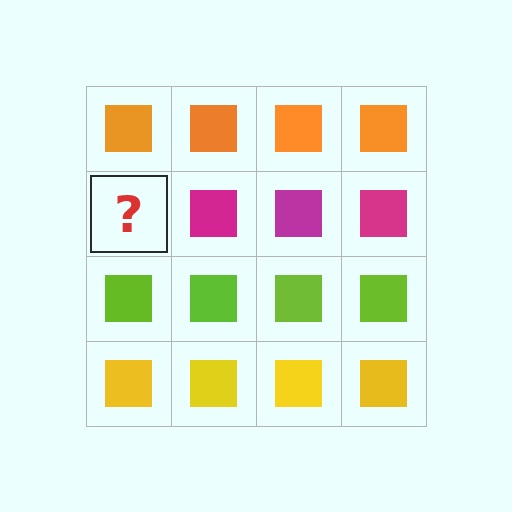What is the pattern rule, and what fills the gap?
The rule is that each row has a consistent color. The gap should be filled with a magenta square.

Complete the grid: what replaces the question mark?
The question mark should be replaced with a magenta square.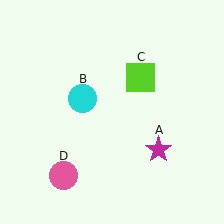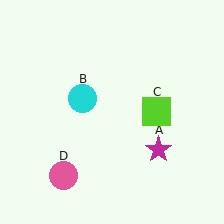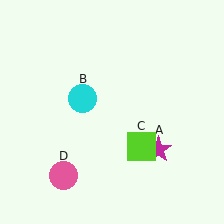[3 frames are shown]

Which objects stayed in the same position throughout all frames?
Magenta star (object A) and cyan circle (object B) and pink circle (object D) remained stationary.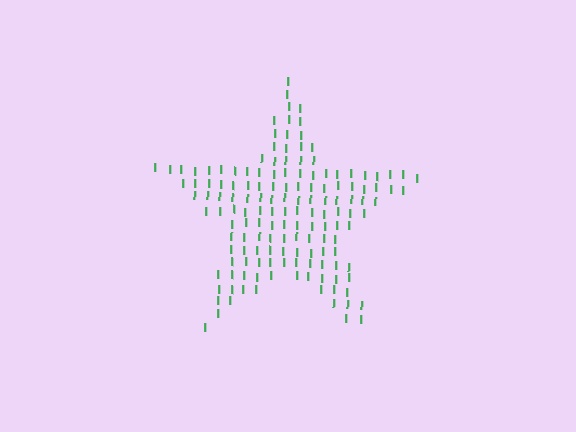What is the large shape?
The large shape is a star.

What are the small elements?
The small elements are letter I's.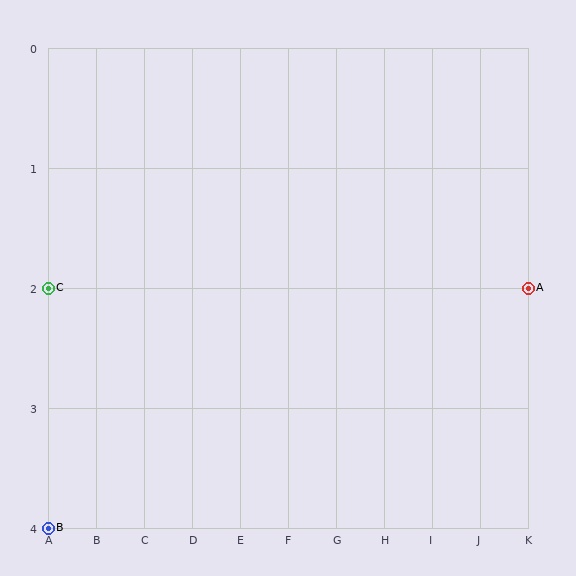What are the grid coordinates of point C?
Point C is at grid coordinates (A, 2).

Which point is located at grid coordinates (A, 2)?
Point C is at (A, 2).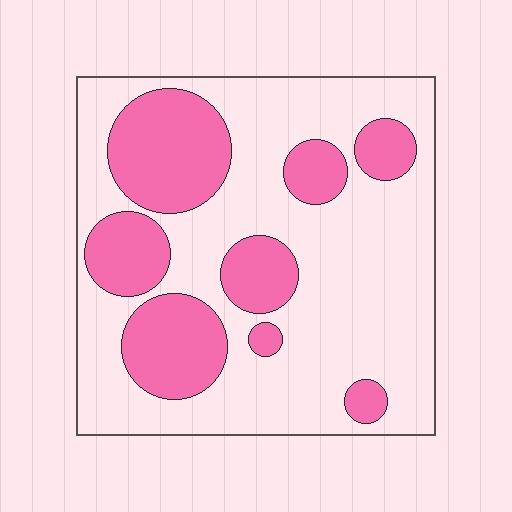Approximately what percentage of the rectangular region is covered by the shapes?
Approximately 30%.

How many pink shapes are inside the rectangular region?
8.